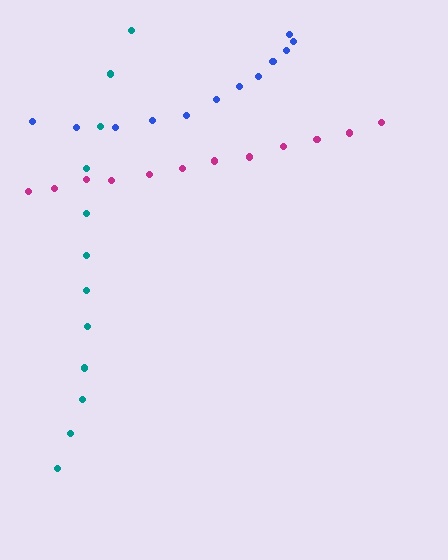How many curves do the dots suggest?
There are 3 distinct paths.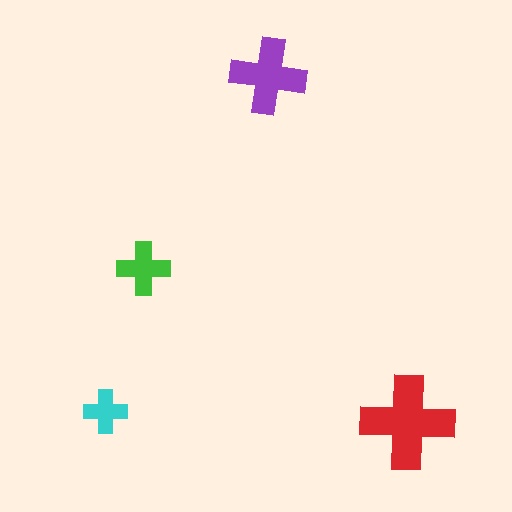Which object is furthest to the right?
The red cross is rightmost.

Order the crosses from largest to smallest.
the red one, the purple one, the green one, the cyan one.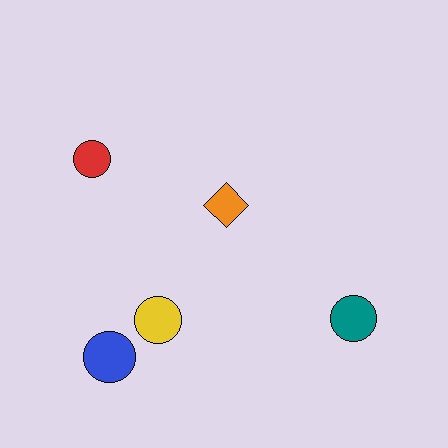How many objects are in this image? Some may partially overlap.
There are 5 objects.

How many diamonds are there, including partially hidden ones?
There is 1 diamond.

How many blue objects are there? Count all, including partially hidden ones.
There is 1 blue object.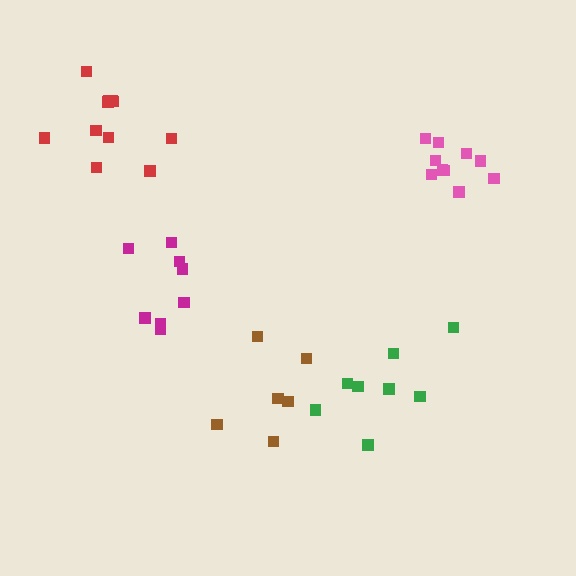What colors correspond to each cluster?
The clusters are colored: red, green, brown, magenta, pink.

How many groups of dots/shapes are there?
There are 5 groups.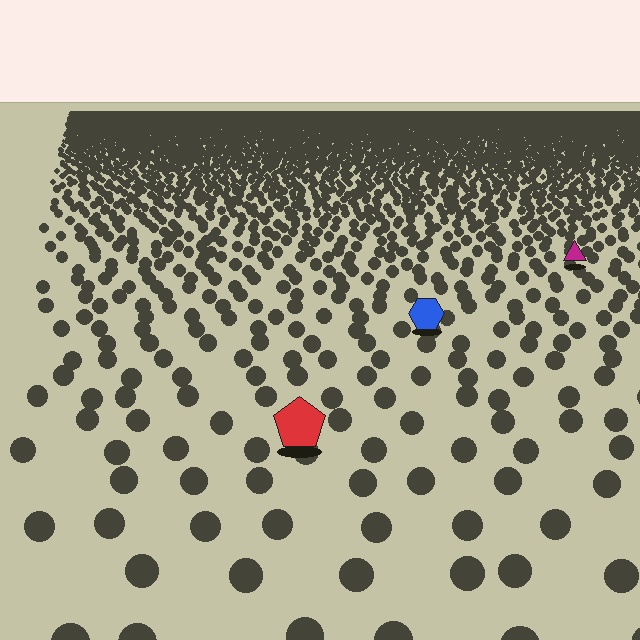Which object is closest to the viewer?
The red pentagon is closest. The texture marks near it are larger and more spread out.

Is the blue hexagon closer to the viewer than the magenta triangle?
Yes. The blue hexagon is closer — you can tell from the texture gradient: the ground texture is coarser near it.